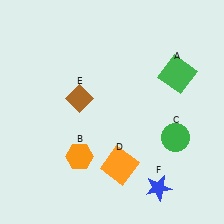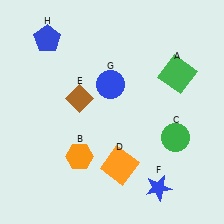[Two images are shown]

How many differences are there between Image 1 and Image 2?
There are 2 differences between the two images.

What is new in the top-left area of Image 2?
A blue pentagon (H) was added in the top-left area of Image 2.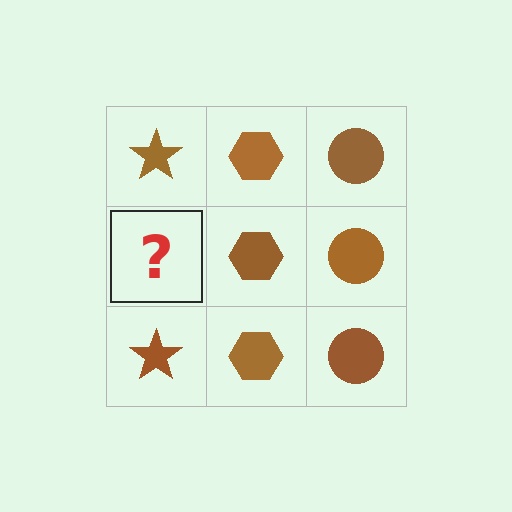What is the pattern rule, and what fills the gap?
The rule is that each column has a consistent shape. The gap should be filled with a brown star.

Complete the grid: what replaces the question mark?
The question mark should be replaced with a brown star.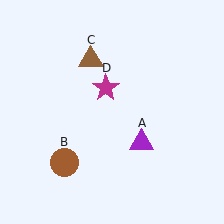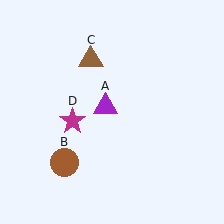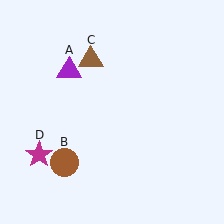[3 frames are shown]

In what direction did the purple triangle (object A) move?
The purple triangle (object A) moved up and to the left.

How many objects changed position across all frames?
2 objects changed position: purple triangle (object A), magenta star (object D).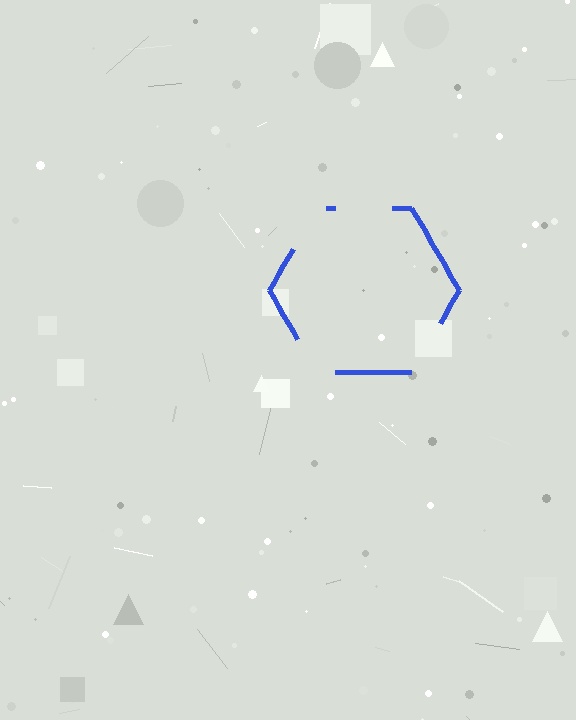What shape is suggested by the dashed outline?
The dashed outline suggests a hexagon.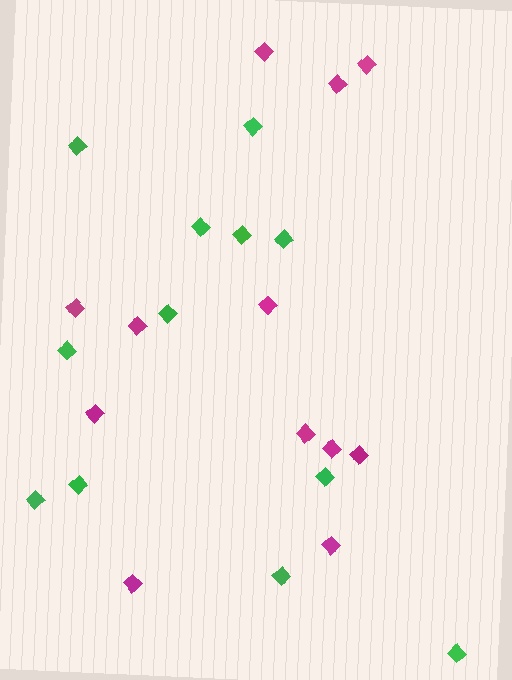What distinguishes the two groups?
There are 2 groups: one group of magenta diamonds (12) and one group of green diamonds (12).